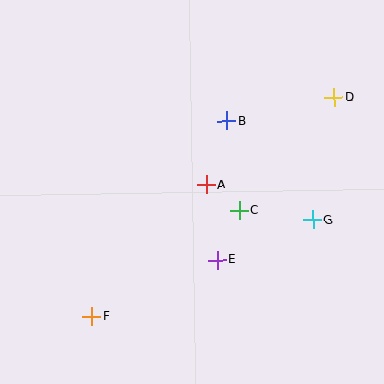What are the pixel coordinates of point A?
Point A is at (206, 184).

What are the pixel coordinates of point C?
Point C is at (240, 211).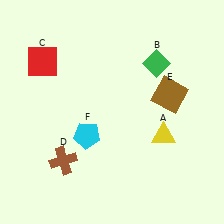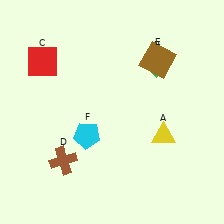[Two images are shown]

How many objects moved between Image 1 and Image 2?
1 object moved between the two images.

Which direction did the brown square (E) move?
The brown square (E) moved up.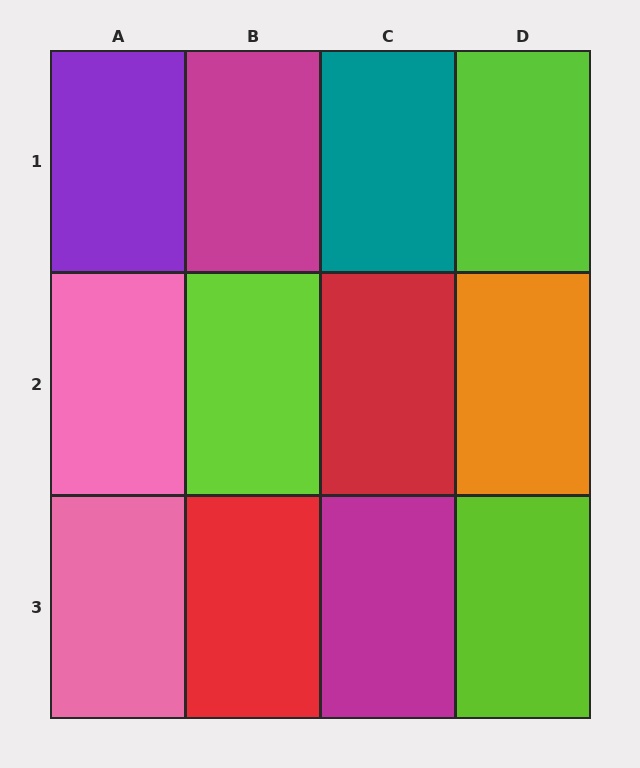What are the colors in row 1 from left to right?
Purple, magenta, teal, lime.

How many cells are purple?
1 cell is purple.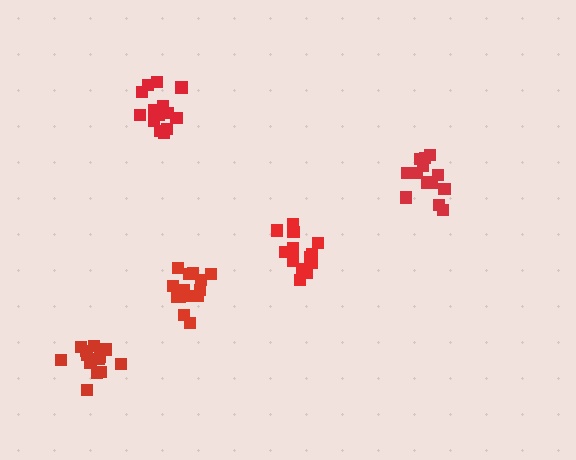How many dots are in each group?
Group 1: 16 dots, Group 2: 14 dots, Group 3: 14 dots, Group 4: 13 dots, Group 5: 13 dots (70 total).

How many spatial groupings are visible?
There are 5 spatial groupings.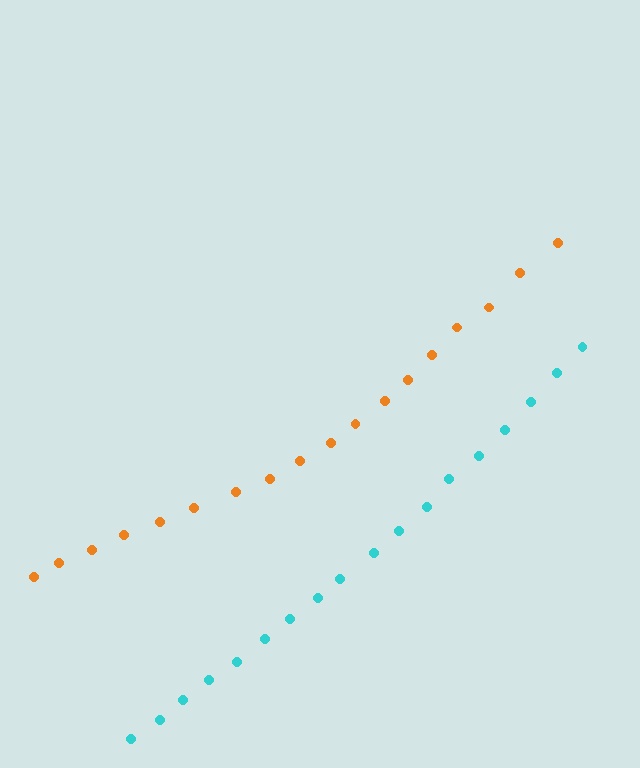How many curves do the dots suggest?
There are 2 distinct paths.